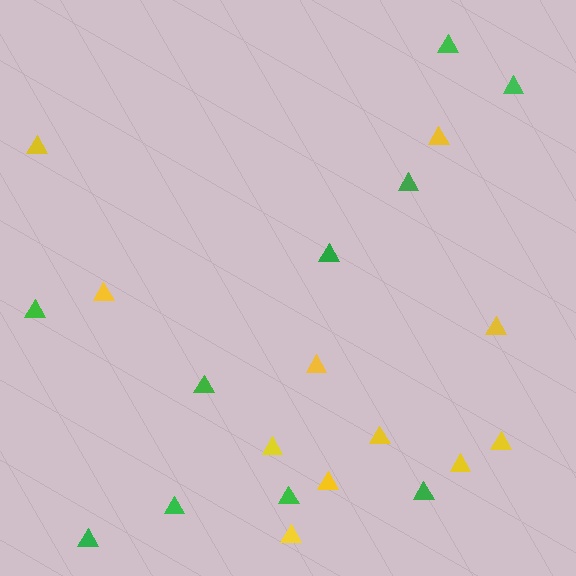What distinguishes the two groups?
There are 2 groups: one group of yellow triangles (11) and one group of green triangles (10).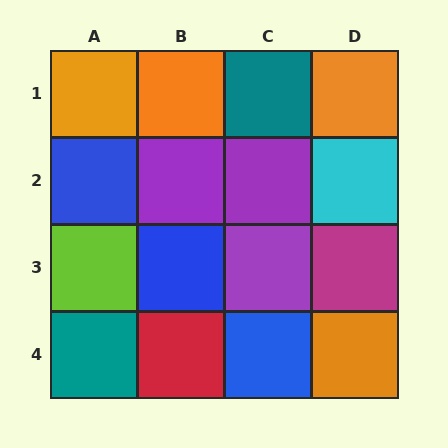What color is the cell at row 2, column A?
Blue.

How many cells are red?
1 cell is red.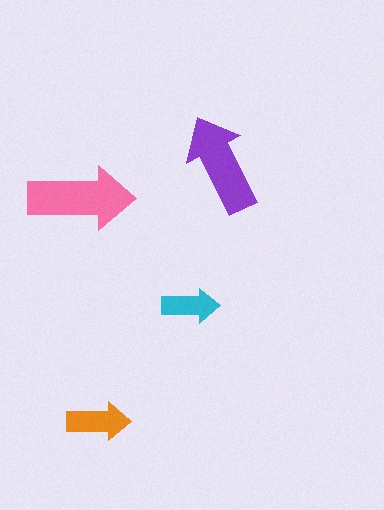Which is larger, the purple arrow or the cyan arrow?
The purple one.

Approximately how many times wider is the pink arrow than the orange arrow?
About 1.5 times wider.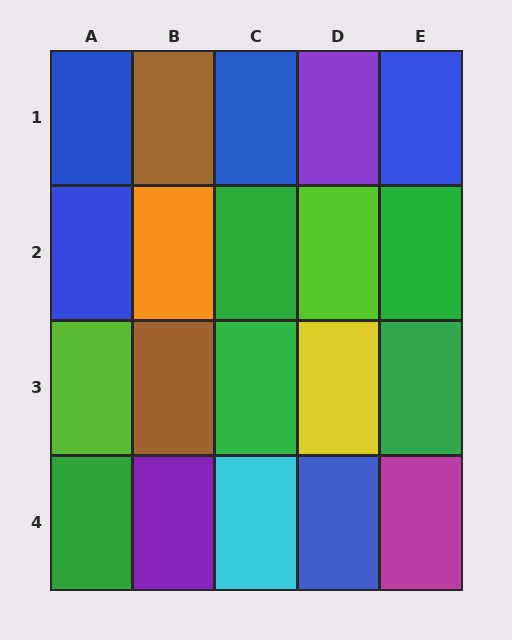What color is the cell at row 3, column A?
Lime.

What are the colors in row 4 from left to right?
Green, purple, cyan, blue, magenta.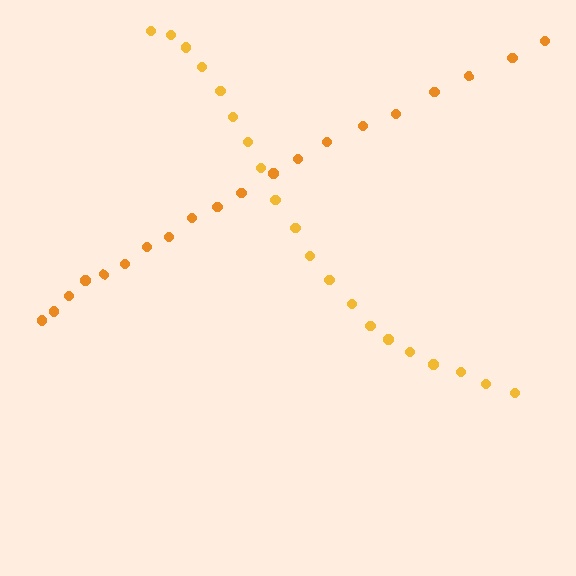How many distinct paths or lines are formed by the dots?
There are 2 distinct paths.